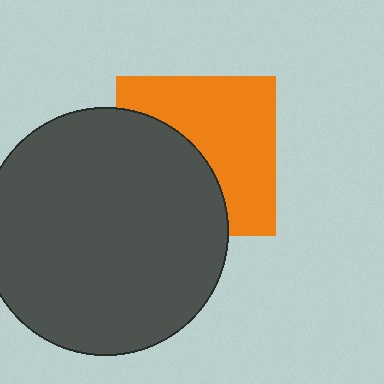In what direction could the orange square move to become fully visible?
The orange square could move right. That would shift it out from behind the dark gray circle entirely.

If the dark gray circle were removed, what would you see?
You would see the complete orange square.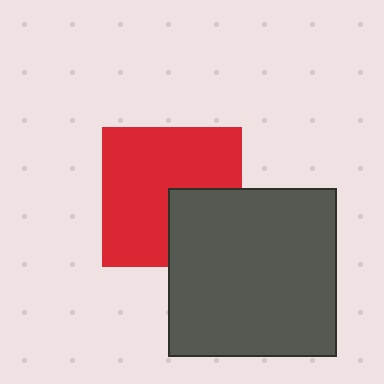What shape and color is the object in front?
The object in front is a dark gray square.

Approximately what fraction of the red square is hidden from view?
Roughly 30% of the red square is hidden behind the dark gray square.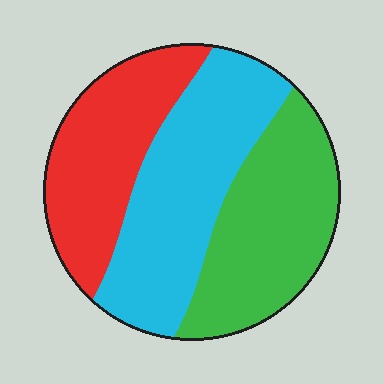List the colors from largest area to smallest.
From largest to smallest: cyan, green, red.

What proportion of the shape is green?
Green takes up about one third (1/3) of the shape.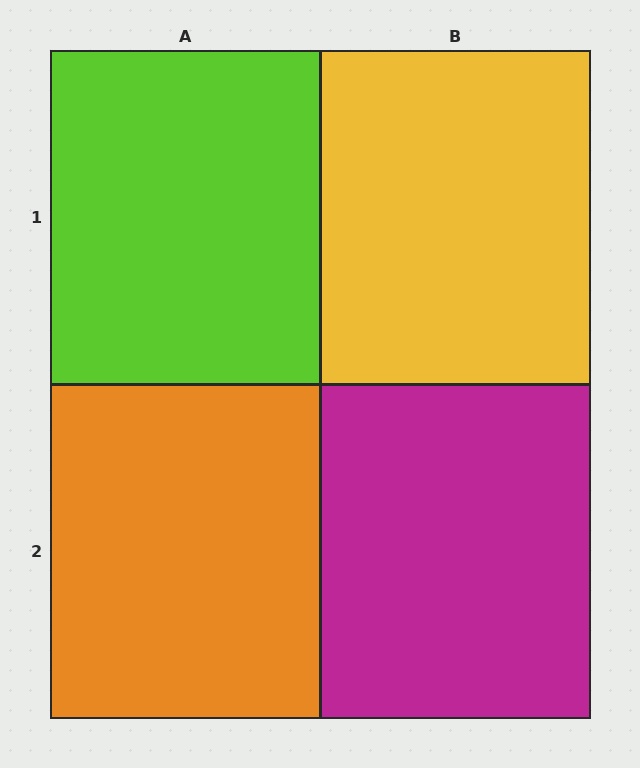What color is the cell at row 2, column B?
Magenta.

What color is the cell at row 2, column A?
Orange.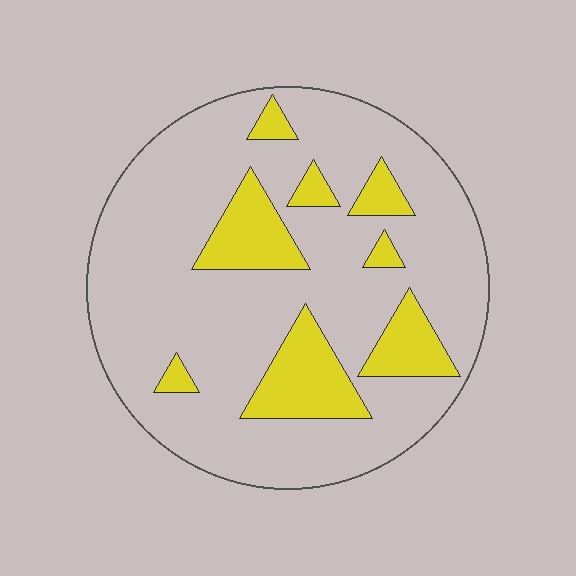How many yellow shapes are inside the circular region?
8.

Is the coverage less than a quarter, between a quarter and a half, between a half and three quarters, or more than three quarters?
Less than a quarter.